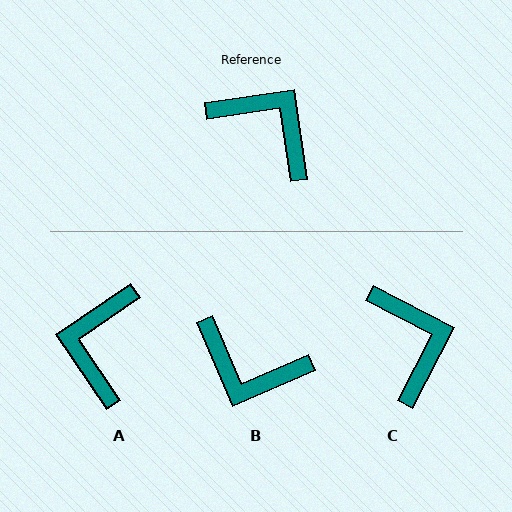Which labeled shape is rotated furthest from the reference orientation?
B, about 165 degrees away.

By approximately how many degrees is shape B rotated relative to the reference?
Approximately 165 degrees clockwise.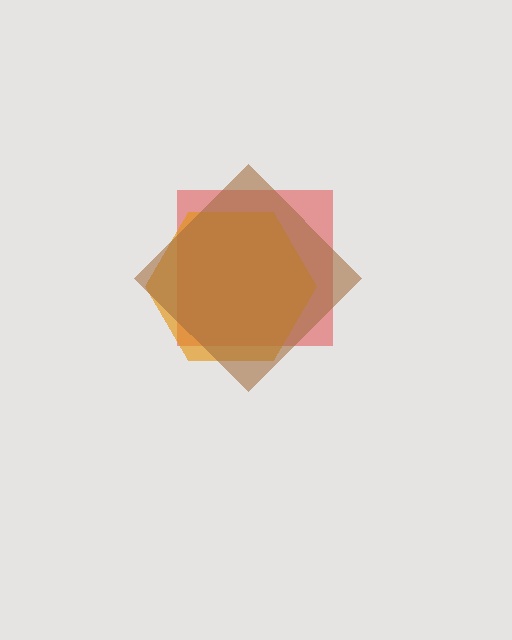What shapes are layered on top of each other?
The layered shapes are: a red square, an orange hexagon, a brown diamond.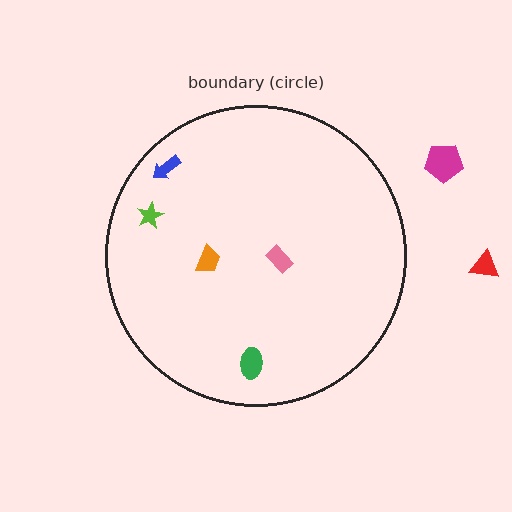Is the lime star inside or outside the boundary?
Inside.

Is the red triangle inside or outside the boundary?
Outside.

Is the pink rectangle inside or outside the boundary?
Inside.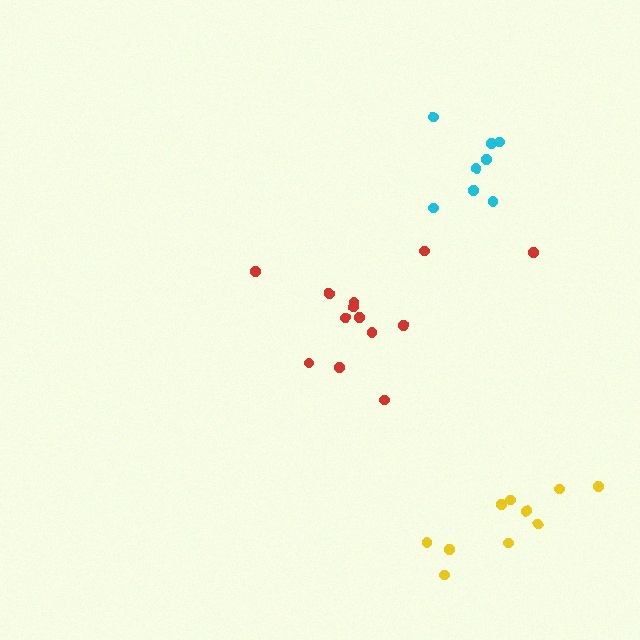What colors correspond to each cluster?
The clusters are colored: red, cyan, yellow.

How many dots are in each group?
Group 1: 13 dots, Group 2: 8 dots, Group 3: 10 dots (31 total).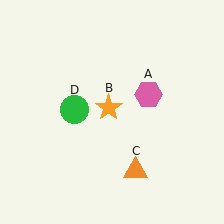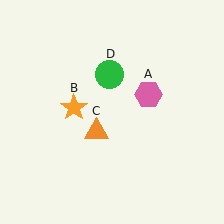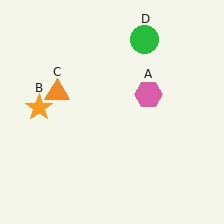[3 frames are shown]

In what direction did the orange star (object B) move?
The orange star (object B) moved left.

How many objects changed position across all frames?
3 objects changed position: orange star (object B), orange triangle (object C), green circle (object D).